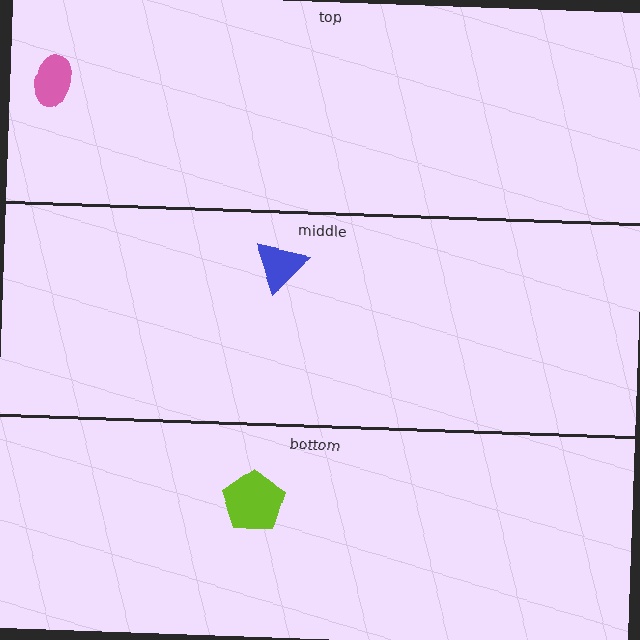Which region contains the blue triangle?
The middle region.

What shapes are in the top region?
The pink ellipse.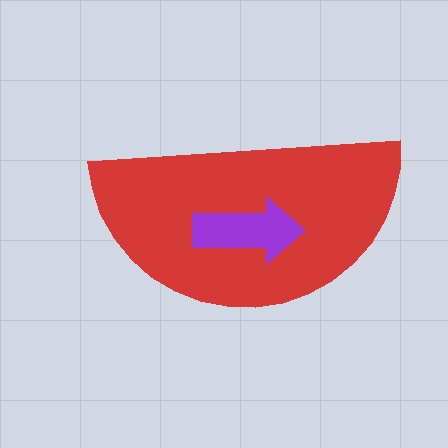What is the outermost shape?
The red semicircle.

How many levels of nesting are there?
2.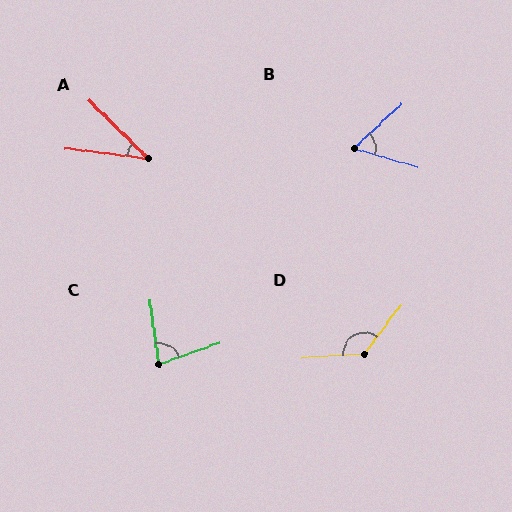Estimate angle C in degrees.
Approximately 78 degrees.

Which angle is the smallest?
A, at approximately 37 degrees.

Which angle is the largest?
D, at approximately 131 degrees.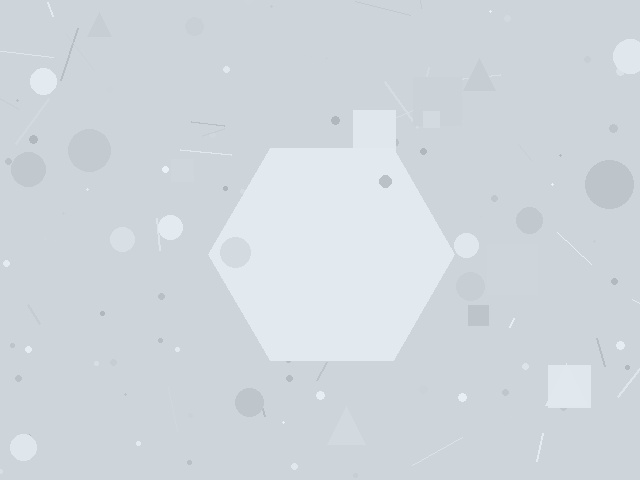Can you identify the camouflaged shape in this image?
The camouflaged shape is a hexagon.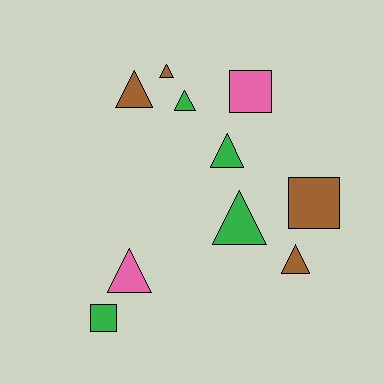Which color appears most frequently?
Green, with 4 objects.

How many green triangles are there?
There are 3 green triangles.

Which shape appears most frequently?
Triangle, with 7 objects.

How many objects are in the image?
There are 10 objects.